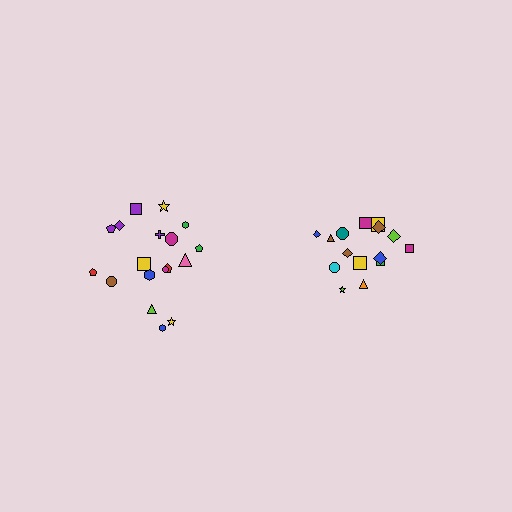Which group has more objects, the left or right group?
The left group.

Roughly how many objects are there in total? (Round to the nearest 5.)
Roughly 35 objects in total.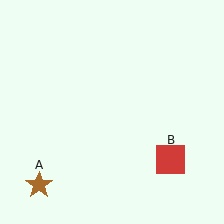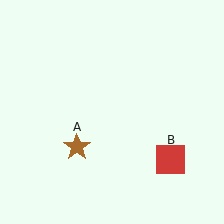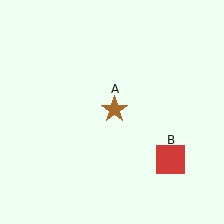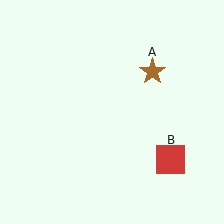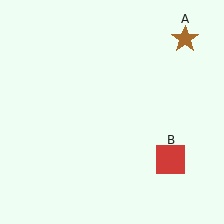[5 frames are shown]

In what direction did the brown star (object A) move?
The brown star (object A) moved up and to the right.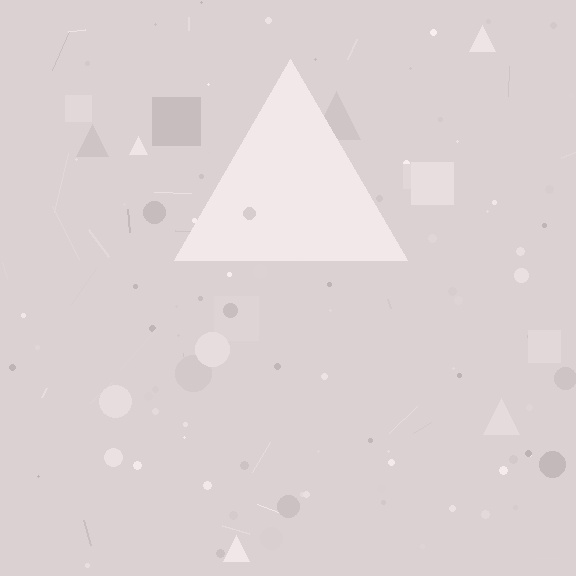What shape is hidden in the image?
A triangle is hidden in the image.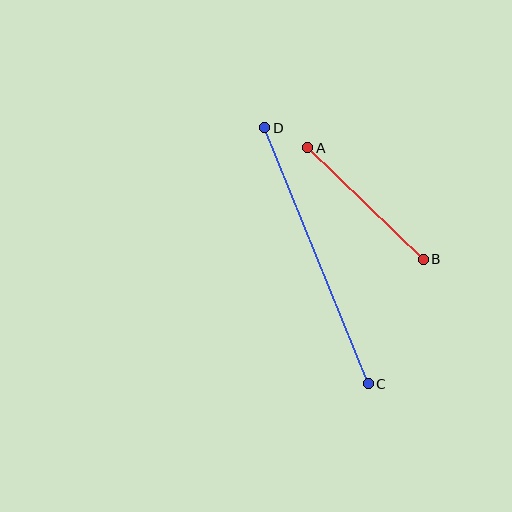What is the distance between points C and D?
The distance is approximately 276 pixels.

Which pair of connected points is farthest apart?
Points C and D are farthest apart.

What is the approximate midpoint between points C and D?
The midpoint is at approximately (317, 256) pixels.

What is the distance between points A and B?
The distance is approximately 161 pixels.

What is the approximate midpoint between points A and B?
The midpoint is at approximately (366, 204) pixels.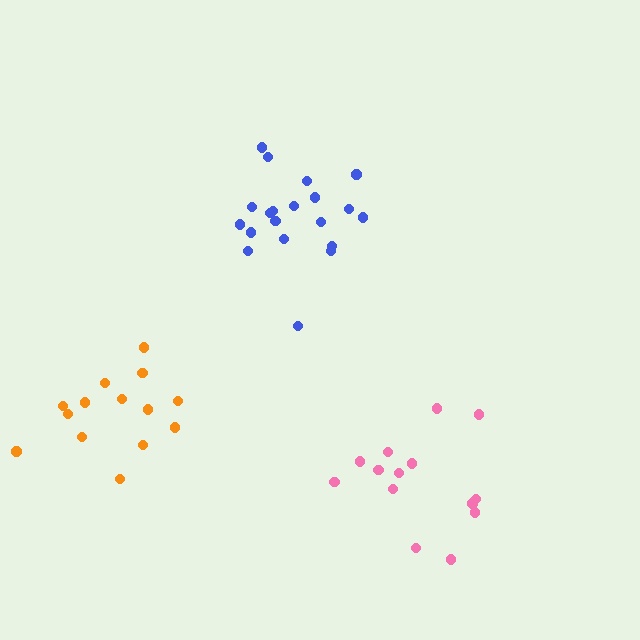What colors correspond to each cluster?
The clusters are colored: pink, blue, orange.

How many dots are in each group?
Group 1: 14 dots, Group 2: 20 dots, Group 3: 14 dots (48 total).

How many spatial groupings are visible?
There are 3 spatial groupings.